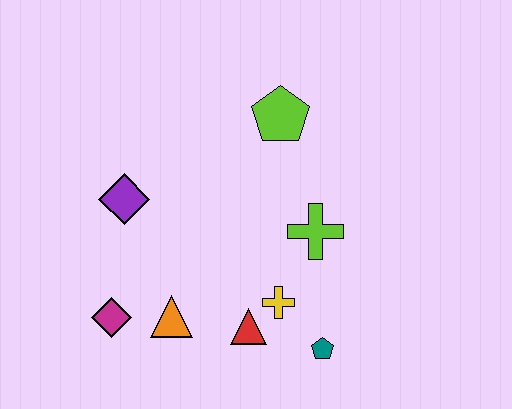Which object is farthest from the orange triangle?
The lime pentagon is farthest from the orange triangle.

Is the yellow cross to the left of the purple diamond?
No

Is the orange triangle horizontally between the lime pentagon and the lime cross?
No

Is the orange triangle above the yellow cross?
No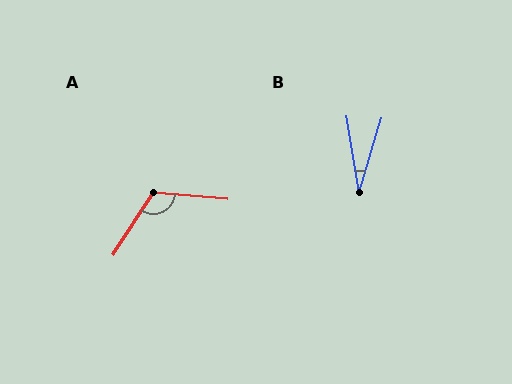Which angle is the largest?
A, at approximately 117 degrees.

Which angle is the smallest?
B, at approximately 27 degrees.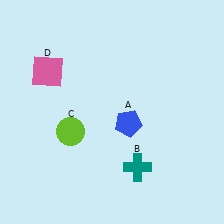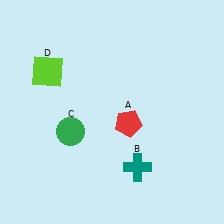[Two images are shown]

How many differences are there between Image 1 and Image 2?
There are 3 differences between the two images.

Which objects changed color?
A changed from blue to red. C changed from lime to green. D changed from pink to lime.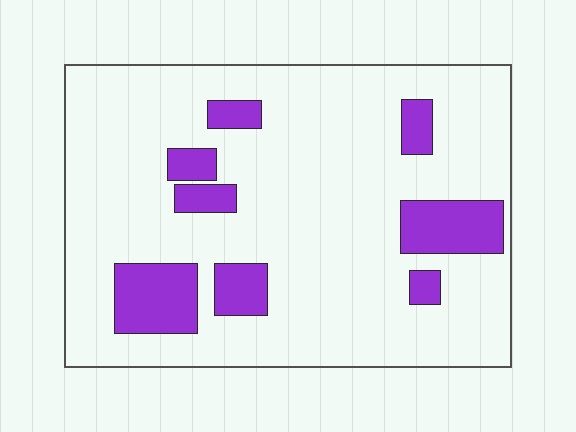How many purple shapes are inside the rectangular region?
8.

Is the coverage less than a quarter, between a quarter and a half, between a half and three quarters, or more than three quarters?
Less than a quarter.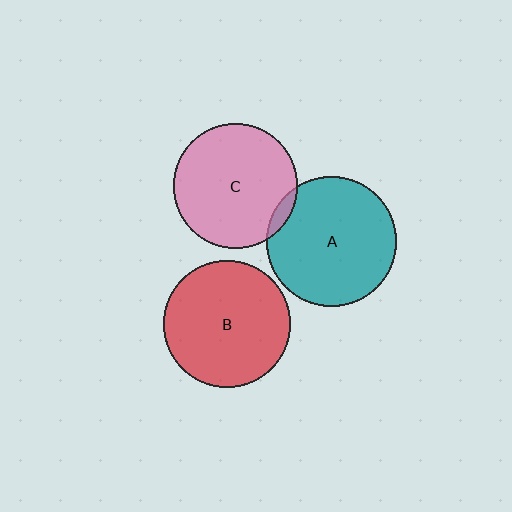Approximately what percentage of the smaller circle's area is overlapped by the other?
Approximately 5%.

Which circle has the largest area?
Circle A (teal).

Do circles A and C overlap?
Yes.